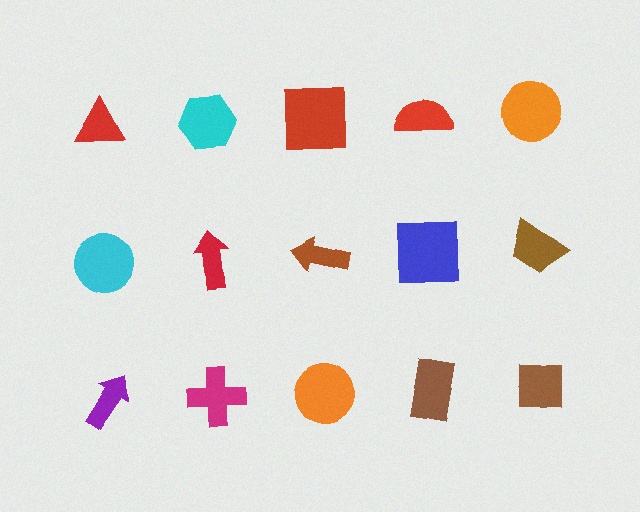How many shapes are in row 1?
5 shapes.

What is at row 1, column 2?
A cyan hexagon.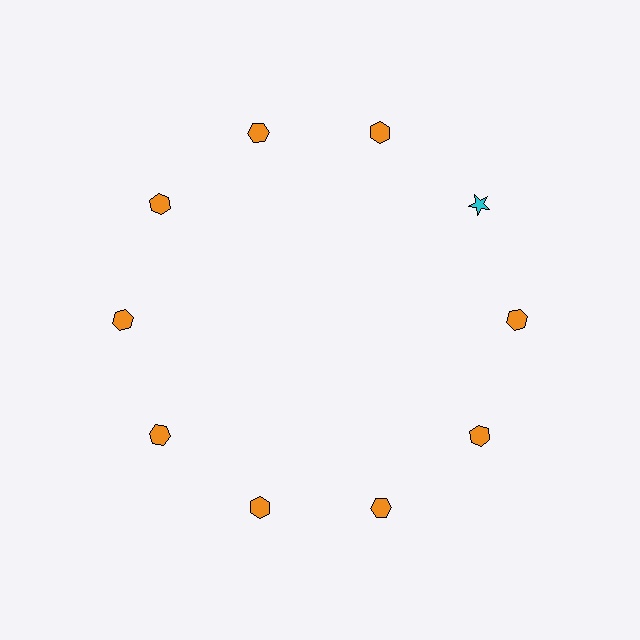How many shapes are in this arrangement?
There are 10 shapes arranged in a ring pattern.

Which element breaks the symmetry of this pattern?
The cyan star at roughly the 2 o'clock position breaks the symmetry. All other shapes are orange hexagons.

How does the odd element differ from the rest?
It differs in both color (cyan instead of orange) and shape (star instead of hexagon).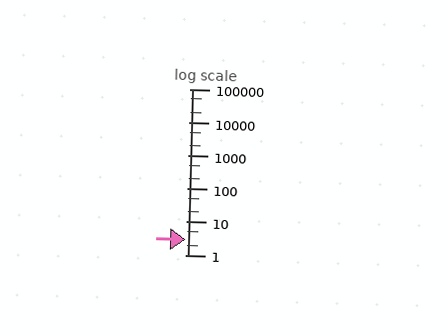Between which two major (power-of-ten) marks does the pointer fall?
The pointer is between 1 and 10.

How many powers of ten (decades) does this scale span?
The scale spans 5 decades, from 1 to 100000.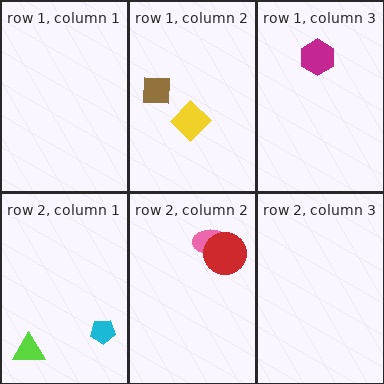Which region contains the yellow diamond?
The row 1, column 2 region.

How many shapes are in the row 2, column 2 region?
2.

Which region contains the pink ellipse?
The row 2, column 2 region.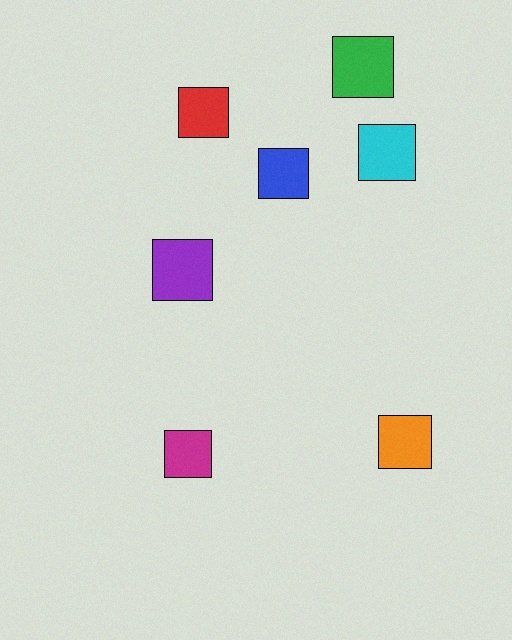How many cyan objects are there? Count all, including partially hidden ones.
There is 1 cyan object.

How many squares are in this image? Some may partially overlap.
There are 7 squares.